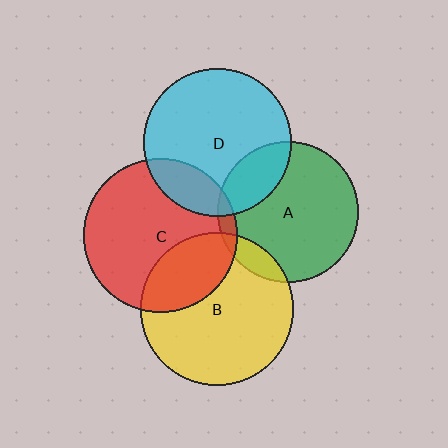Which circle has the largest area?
Circle C (red).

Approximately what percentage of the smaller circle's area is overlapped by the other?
Approximately 10%.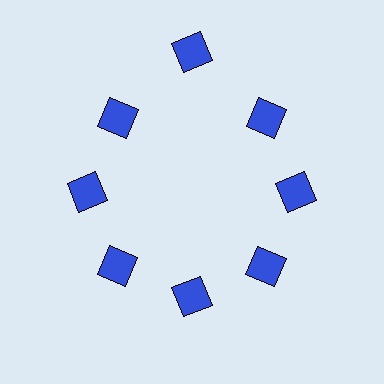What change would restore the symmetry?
The symmetry would be restored by moving it inward, back onto the ring so that all 8 diamonds sit at equal angles and equal distance from the center.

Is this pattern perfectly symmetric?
No. The 8 blue diamonds are arranged in a ring, but one element near the 12 o'clock position is pushed outward from the center, breaking the 8-fold rotational symmetry.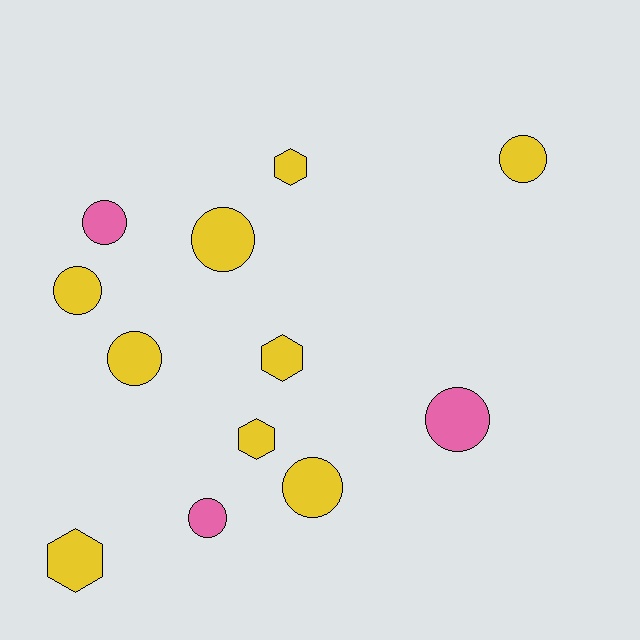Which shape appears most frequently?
Circle, with 8 objects.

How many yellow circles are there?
There are 5 yellow circles.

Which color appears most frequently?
Yellow, with 9 objects.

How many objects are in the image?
There are 12 objects.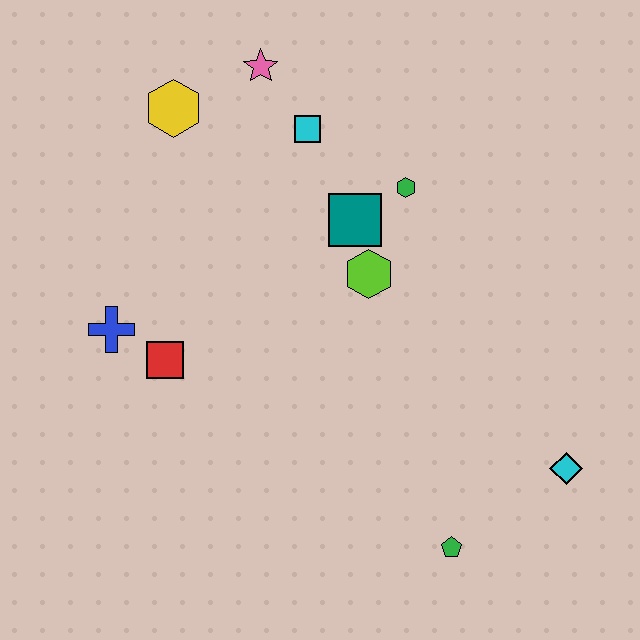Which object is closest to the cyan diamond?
The green pentagon is closest to the cyan diamond.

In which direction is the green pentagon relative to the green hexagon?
The green pentagon is below the green hexagon.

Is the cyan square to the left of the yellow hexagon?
No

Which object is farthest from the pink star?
The green pentagon is farthest from the pink star.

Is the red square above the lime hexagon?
No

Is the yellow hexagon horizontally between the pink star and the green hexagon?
No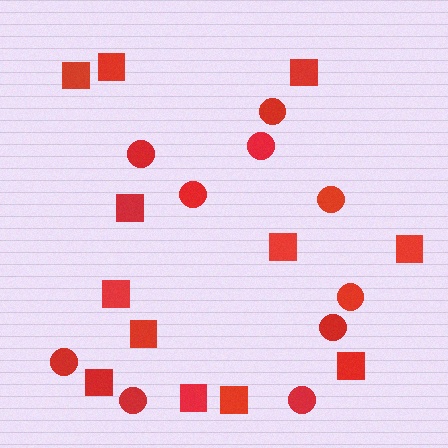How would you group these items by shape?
There are 2 groups: one group of circles (10) and one group of squares (12).